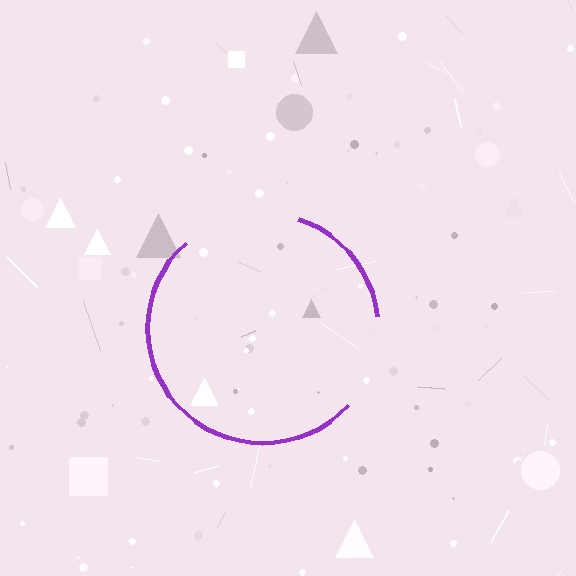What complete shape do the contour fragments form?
The contour fragments form a circle.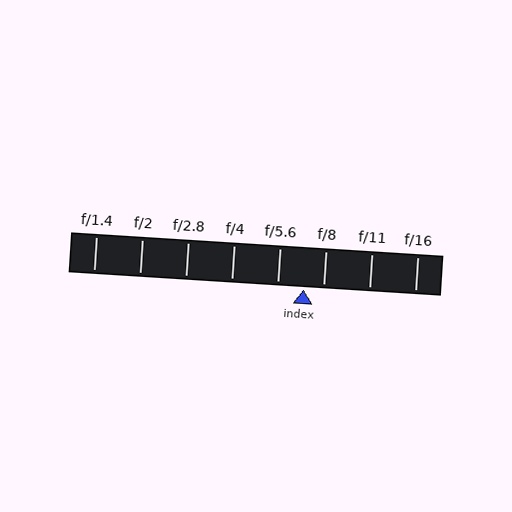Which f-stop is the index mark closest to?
The index mark is closest to f/8.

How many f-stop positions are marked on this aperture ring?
There are 8 f-stop positions marked.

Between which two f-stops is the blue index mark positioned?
The index mark is between f/5.6 and f/8.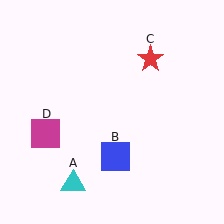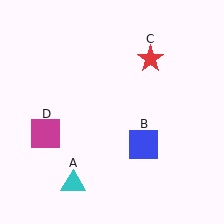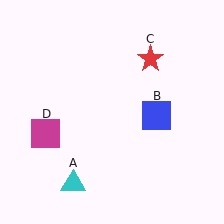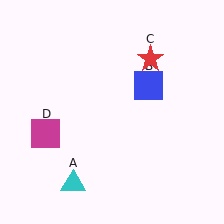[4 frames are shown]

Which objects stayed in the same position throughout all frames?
Cyan triangle (object A) and red star (object C) and magenta square (object D) remained stationary.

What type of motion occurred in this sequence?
The blue square (object B) rotated counterclockwise around the center of the scene.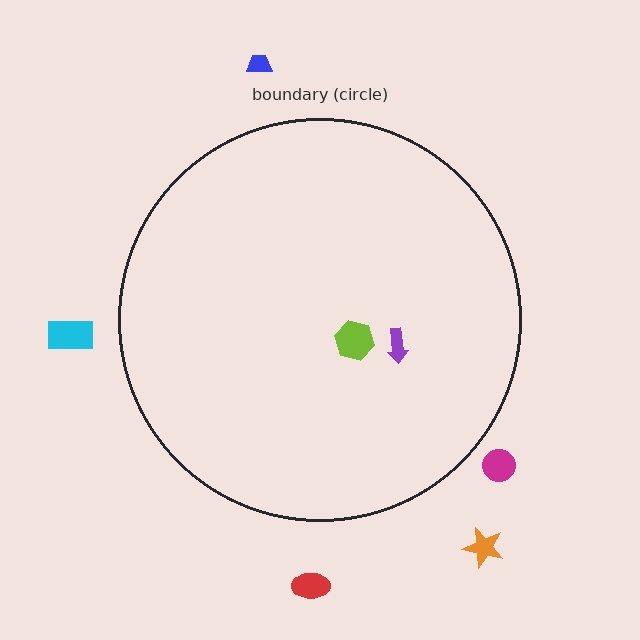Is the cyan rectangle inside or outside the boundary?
Outside.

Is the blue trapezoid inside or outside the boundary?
Outside.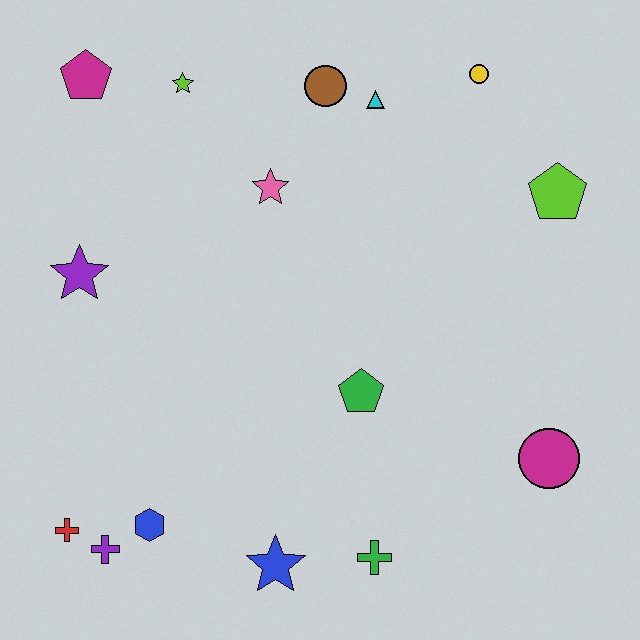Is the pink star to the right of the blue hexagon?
Yes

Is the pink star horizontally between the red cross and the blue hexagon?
No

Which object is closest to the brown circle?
The cyan triangle is closest to the brown circle.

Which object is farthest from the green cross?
The magenta pentagon is farthest from the green cross.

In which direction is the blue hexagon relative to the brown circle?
The blue hexagon is below the brown circle.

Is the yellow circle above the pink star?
Yes